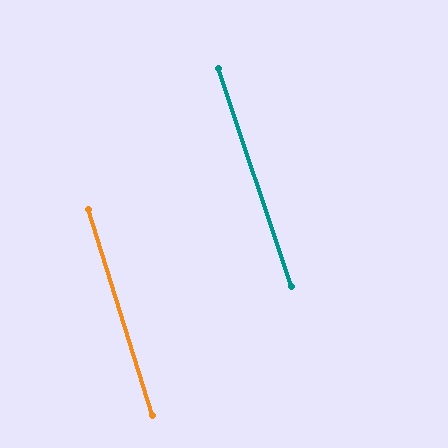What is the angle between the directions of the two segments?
Approximately 1 degree.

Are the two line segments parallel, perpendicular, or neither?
Parallel — their directions differ by only 1.3°.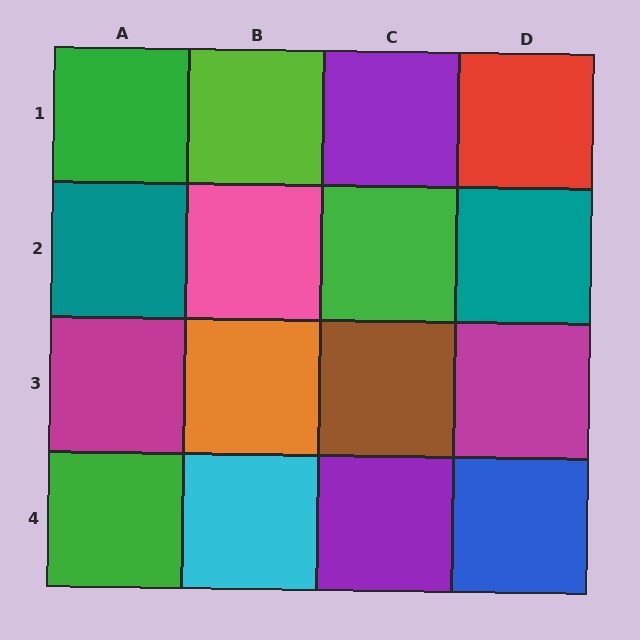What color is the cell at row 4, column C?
Purple.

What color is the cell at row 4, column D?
Blue.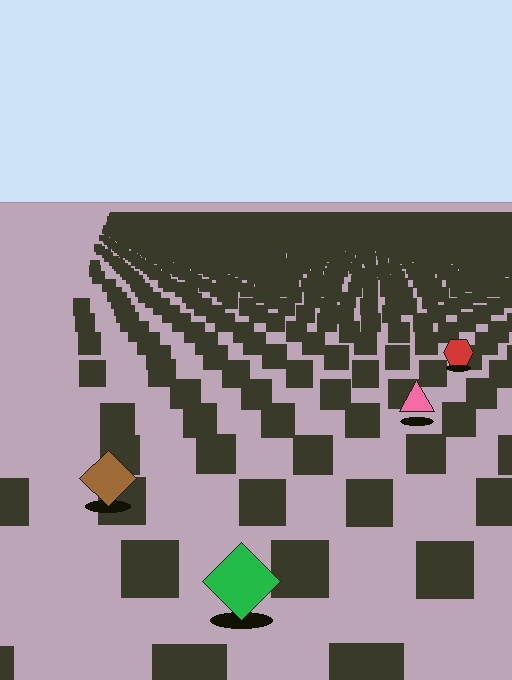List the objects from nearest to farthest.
From nearest to farthest: the green diamond, the brown diamond, the pink triangle, the red hexagon.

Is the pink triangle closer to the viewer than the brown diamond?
No. The brown diamond is closer — you can tell from the texture gradient: the ground texture is coarser near it.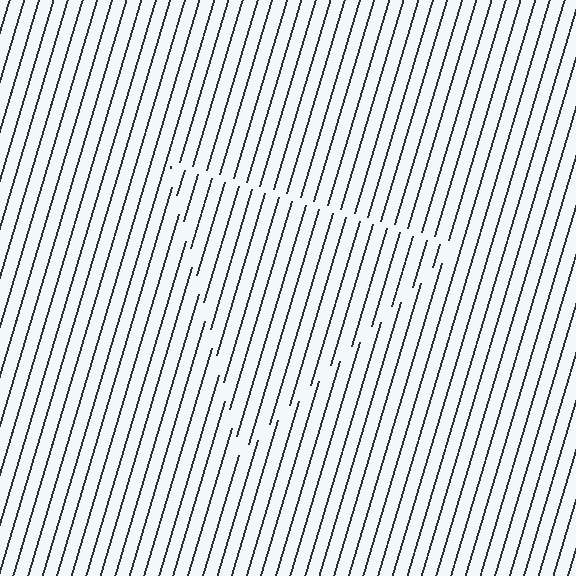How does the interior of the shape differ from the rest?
The interior of the shape contains the same grating, shifted by half a period — the contour is defined by the phase discontinuity where line-ends from the inner and outer gratings abut.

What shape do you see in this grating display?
An illusory triangle. The interior of the shape contains the same grating, shifted by half a period — the contour is defined by the phase discontinuity where line-ends from the inner and outer gratings abut.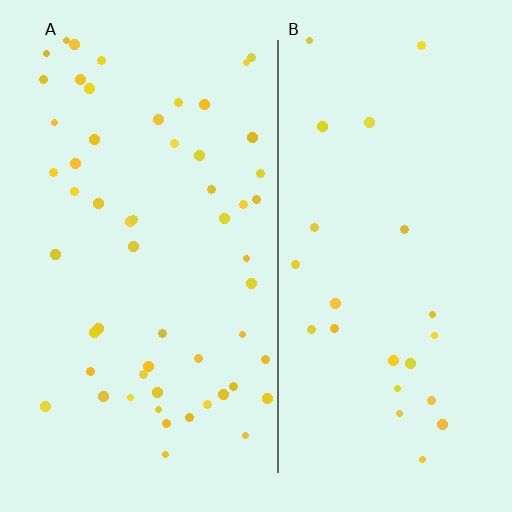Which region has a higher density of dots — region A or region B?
A (the left).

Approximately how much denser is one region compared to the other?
Approximately 2.4× — region A over region B.